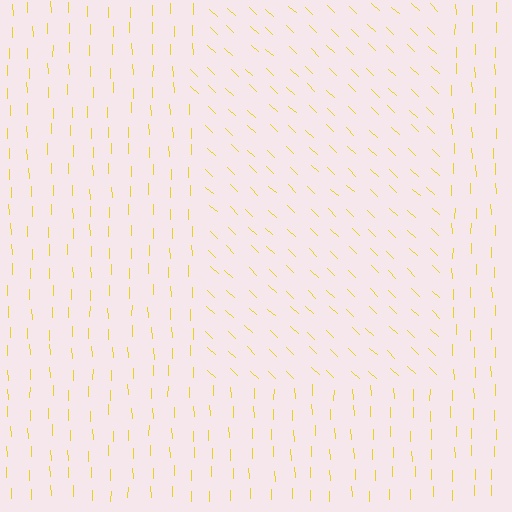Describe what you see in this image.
The image is filled with small yellow line segments. A rectangle region in the image has lines oriented differently from the surrounding lines, creating a visible texture boundary.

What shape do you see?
I see a rectangle.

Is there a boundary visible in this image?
Yes, there is a texture boundary formed by a change in line orientation.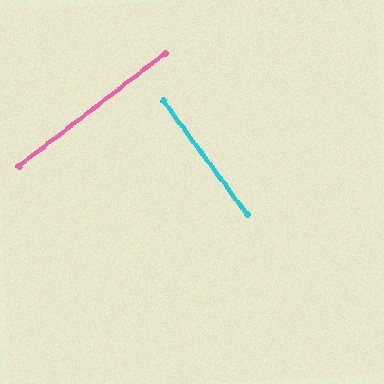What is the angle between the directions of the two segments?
Approximately 89 degrees.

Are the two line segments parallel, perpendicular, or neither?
Perpendicular — they meet at approximately 89°.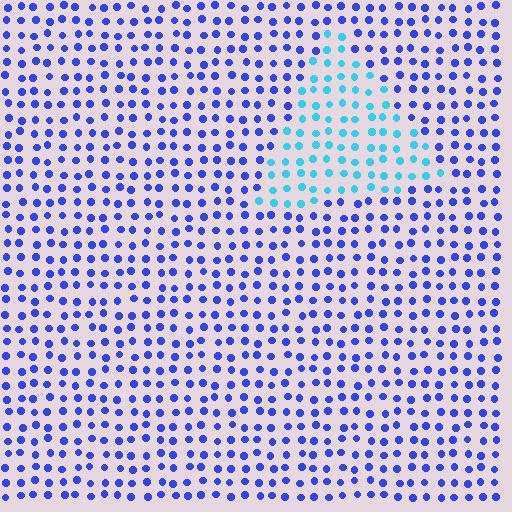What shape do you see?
I see a triangle.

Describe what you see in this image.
The image is filled with small blue elements in a uniform arrangement. A triangle-shaped region is visible where the elements are tinted to a slightly different hue, forming a subtle color boundary.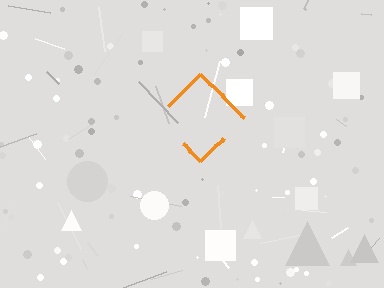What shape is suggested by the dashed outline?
The dashed outline suggests a diamond.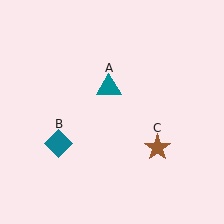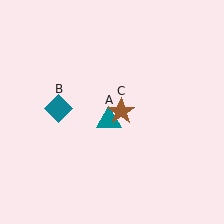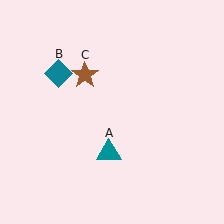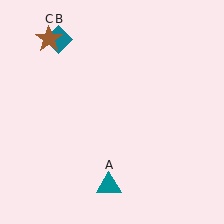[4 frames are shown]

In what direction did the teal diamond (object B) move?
The teal diamond (object B) moved up.